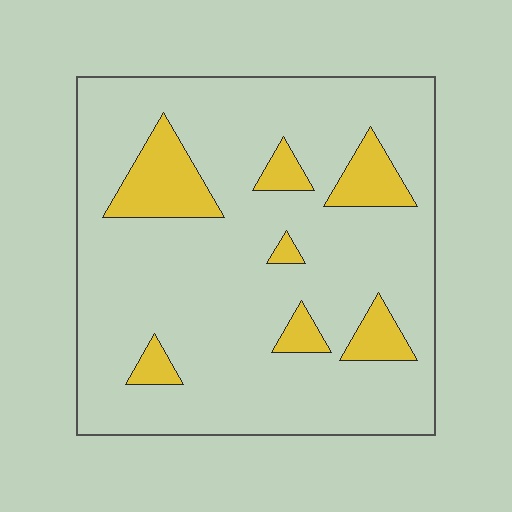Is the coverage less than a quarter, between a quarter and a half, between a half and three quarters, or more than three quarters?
Less than a quarter.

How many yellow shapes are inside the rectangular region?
7.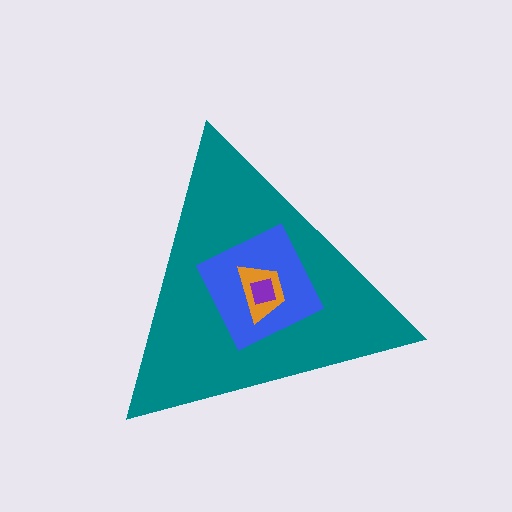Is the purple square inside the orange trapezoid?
Yes.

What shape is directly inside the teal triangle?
The blue square.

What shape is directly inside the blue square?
The orange trapezoid.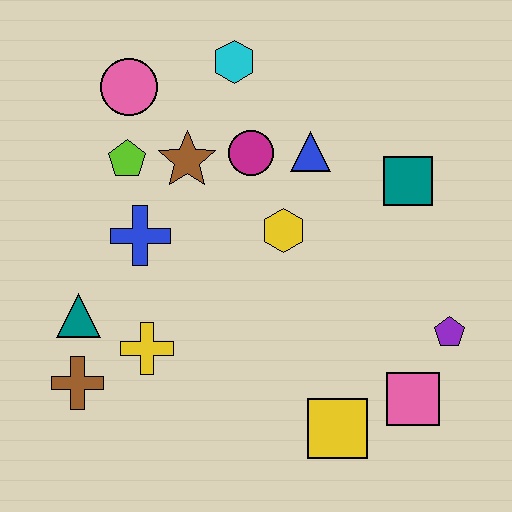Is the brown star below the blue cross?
No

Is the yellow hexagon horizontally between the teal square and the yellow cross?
Yes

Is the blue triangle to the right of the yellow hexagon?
Yes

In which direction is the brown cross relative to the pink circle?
The brown cross is below the pink circle.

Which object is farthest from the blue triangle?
The brown cross is farthest from the blue triangle.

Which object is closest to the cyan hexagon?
The magenta circle is closest to the cyan hexagon.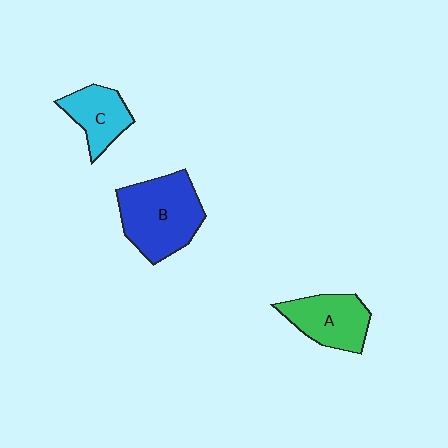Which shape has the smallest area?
Shape C (cyan).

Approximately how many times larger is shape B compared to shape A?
Approximately 1.5 times.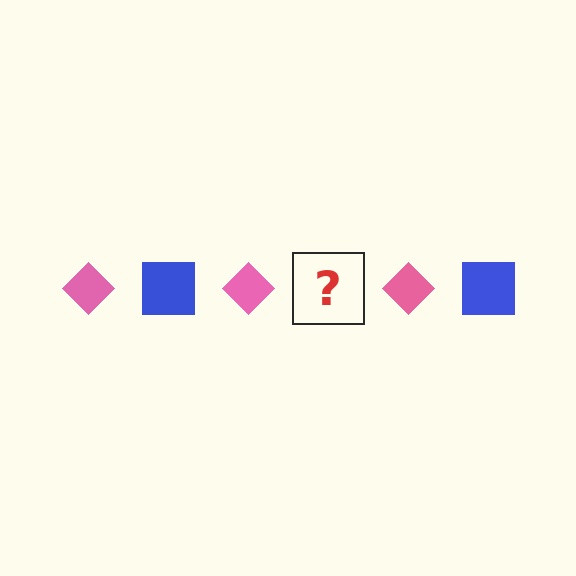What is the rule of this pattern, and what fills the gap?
The rule is that the pattern alternates between pink diamond and blue square. The gap should be filled with a blue square.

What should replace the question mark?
The question mark should be replaced with a blue square.